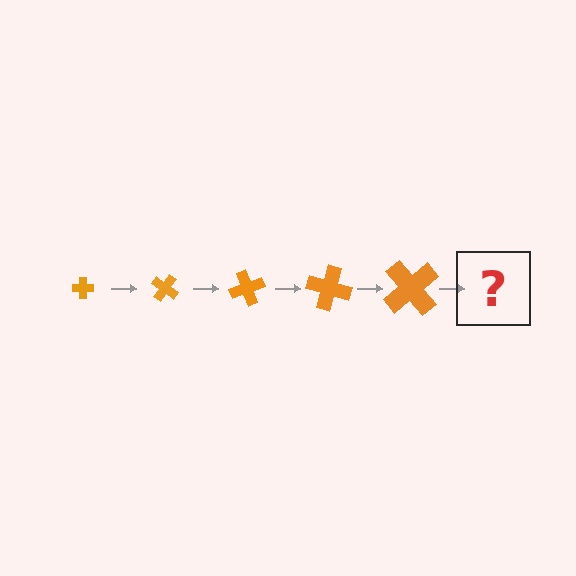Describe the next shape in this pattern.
It should be a cross, larger than the previous one and rotated 175 degrees from the start.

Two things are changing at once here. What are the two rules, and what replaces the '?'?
The two rules are that the cross grows larger each step and it rotates 35 degrees each step. The '?' should be a cross, larger than the previous one and rotated 175 degrees from the start.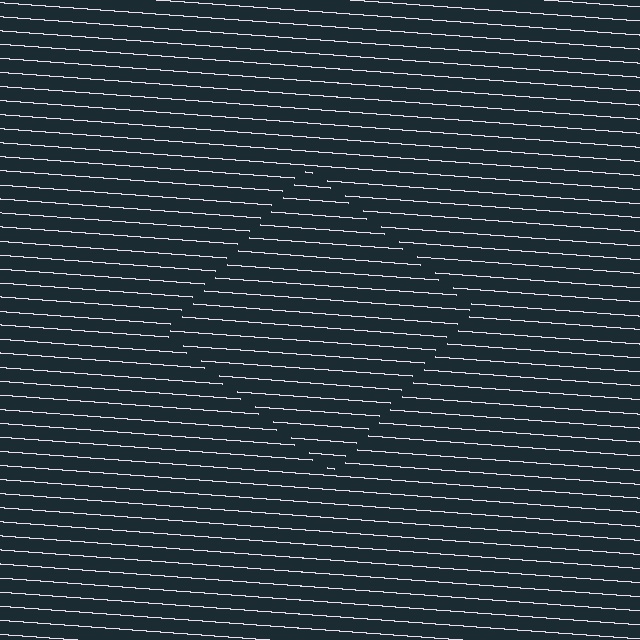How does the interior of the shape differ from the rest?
The interior of the shape contains the same grating, shifted by half a period — the contour is defined by the phase discontinuity where line-ends from the inner and outer gratings abut.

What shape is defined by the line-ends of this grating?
An illusory square. The interior of the shape contains the same grating, shifted by half a period — the contour is defined by the phase discontinuity where line-ends from the inner and outer gratings abut.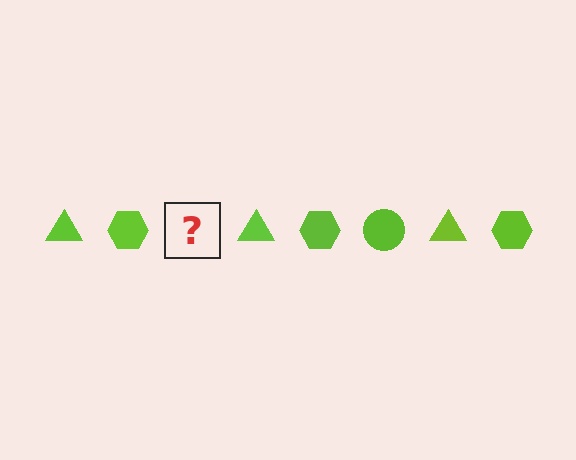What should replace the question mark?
The question mark should be replaced with a lime circle.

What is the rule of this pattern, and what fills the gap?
The rule is that the pattern cycles through triangle, hexagon, circle shapes in lime. The gap should be filled with a lime circle.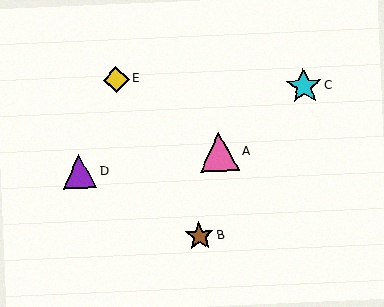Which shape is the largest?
The pink triangle (labeled A) is the largest.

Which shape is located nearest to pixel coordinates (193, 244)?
The brown star (labeled B) at (199, 236) is nearest to that location.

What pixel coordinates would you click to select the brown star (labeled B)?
Click at (199, 236) to select the brown star B.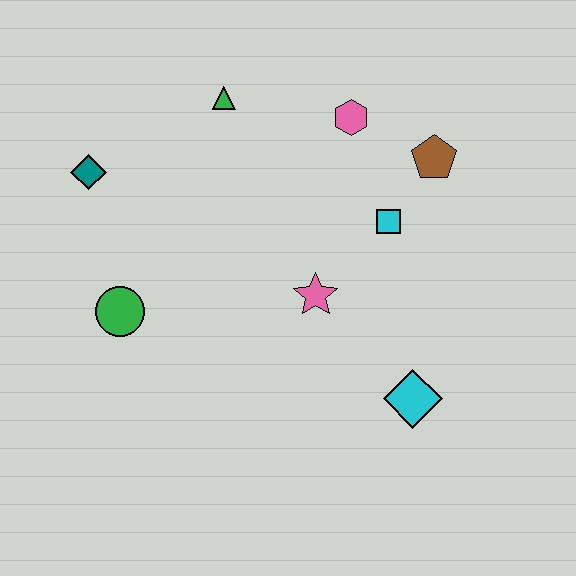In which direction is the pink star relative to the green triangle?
The pink star is below the green triangle.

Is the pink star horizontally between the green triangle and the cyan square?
Yes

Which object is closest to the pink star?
The cyan square is closest to the pink star.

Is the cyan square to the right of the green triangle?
Yes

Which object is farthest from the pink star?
The teal diamond is farthest from the pink star.